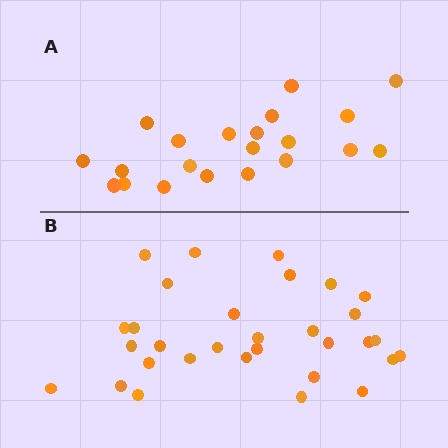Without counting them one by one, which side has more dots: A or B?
Region B (the bottom region) has more dots.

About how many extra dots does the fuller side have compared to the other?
Region B has roughly 10 or so more dots than region A.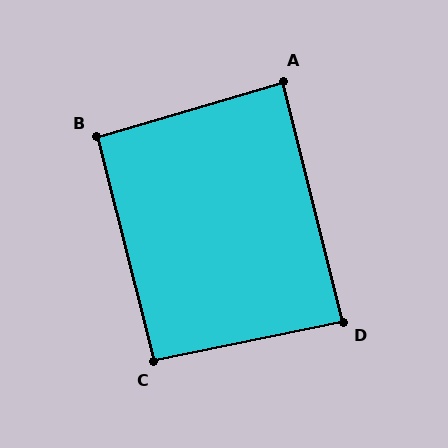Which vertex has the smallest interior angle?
A, at approximately 88 degrees.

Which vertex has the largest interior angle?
C, at approximately 92 degrees.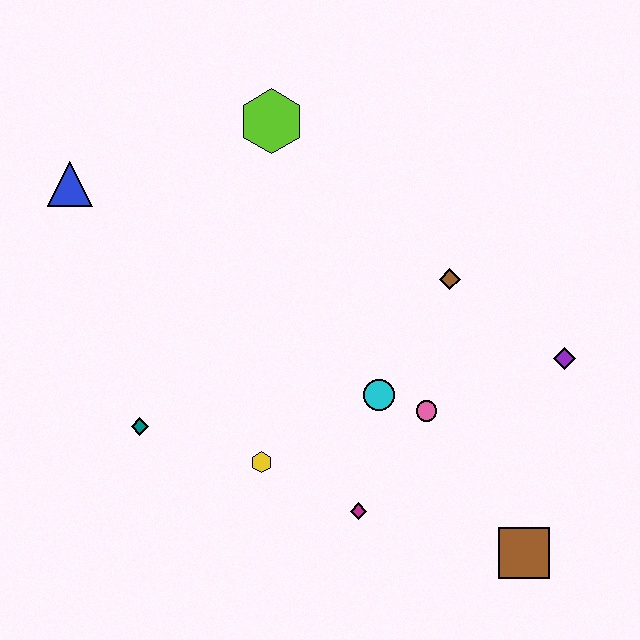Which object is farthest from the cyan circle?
The blue triangle is farthest from the cyan circle.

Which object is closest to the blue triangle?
The lime hexagon is closest to the blue triangle.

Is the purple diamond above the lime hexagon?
No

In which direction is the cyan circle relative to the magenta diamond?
The cyan circle is above the magenta diamond.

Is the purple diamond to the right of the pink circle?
Yes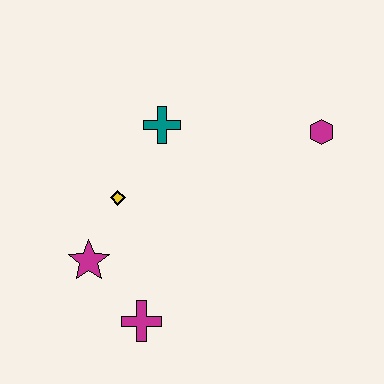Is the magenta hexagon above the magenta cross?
Yes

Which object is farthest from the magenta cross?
The magenta hexagon is farthest from the magenta cross.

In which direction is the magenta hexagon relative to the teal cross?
The magenta hexagon is to the right of the teal cross.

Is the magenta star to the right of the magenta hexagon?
No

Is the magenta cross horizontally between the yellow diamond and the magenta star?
No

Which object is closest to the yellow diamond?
The magenta star is closest to the yellow diamond.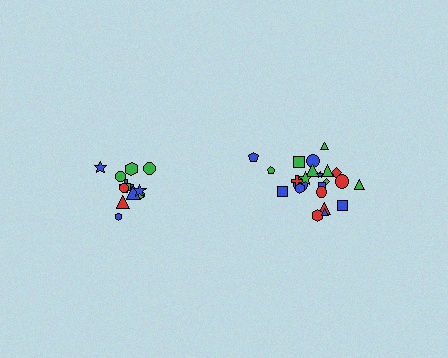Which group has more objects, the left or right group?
The right group.